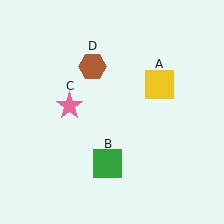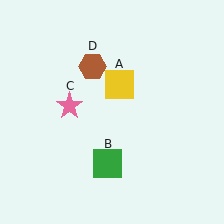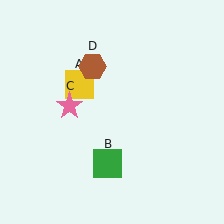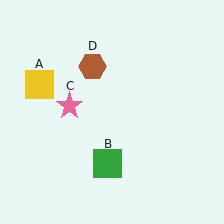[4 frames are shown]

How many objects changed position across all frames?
1 object changed position: yellow square (object A).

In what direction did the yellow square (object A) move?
The yellow square (object A) moved left.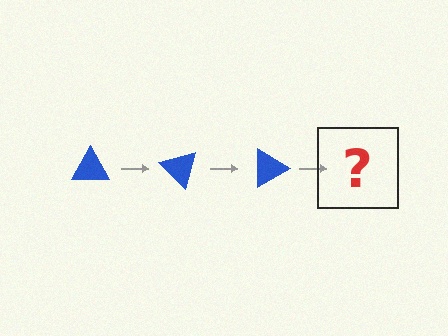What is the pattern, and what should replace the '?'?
The pattern is that the triangle rotates 45 degrees each step. The '?' should be a blue triangle rotated 135 degrees.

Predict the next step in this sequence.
The next step is a blue triangle rotated 135 degrees.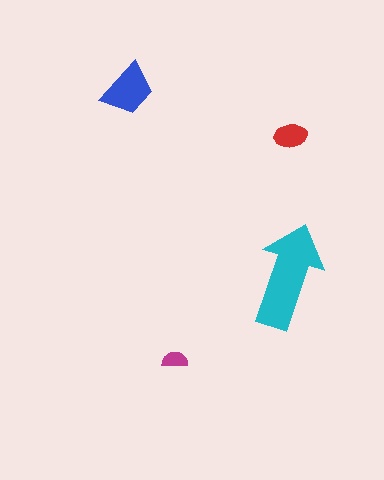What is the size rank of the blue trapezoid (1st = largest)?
2nd.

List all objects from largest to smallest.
The cyan arrow, the blue trapezoid, the red ellipse, the magenta semicircle.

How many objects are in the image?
There are 4 objects in the image.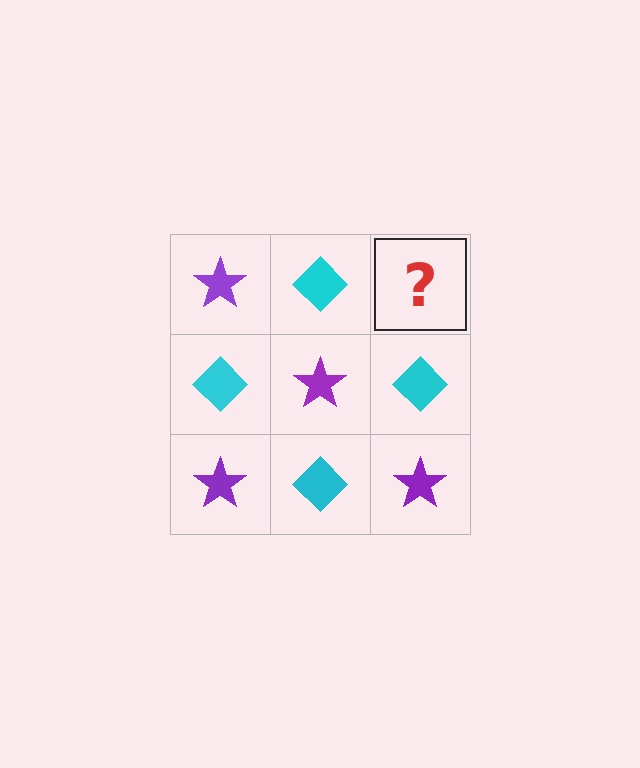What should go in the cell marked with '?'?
The missing cell should contain a purple star.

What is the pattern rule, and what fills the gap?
The rule is that it alternates purple star and cyan diamond in a checkerboard pattern. The gap should be filled with a purple star.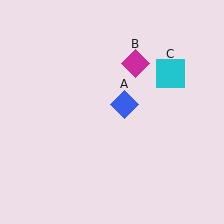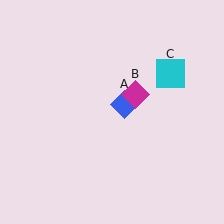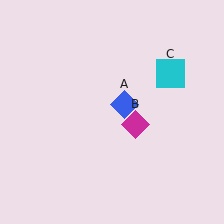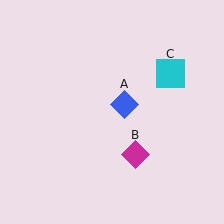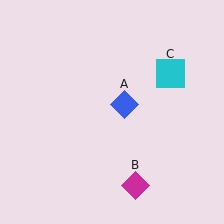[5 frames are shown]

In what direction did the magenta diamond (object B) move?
The magenta diamond (object B) moved down.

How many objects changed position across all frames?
1 object changed position: magenta diamond (object B).